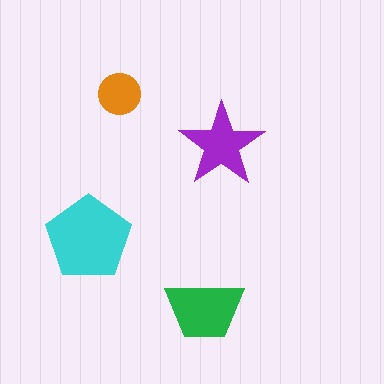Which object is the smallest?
The orange circle.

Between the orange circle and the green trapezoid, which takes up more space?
The green trapezoid.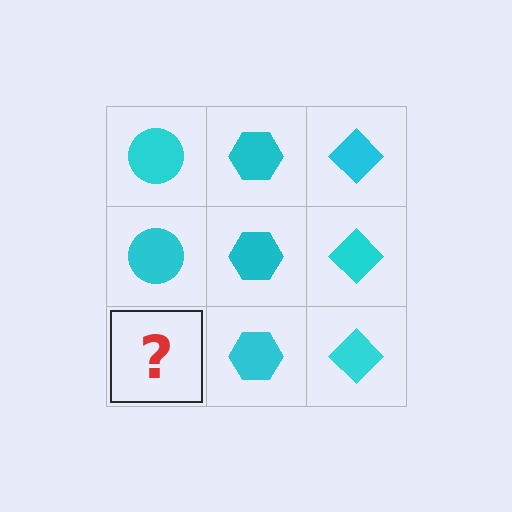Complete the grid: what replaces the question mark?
The question mark should be replaced with a cyan circle.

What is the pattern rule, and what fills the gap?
The rule is that each column has a consistent shape. The gap should be filled with a cyan circle.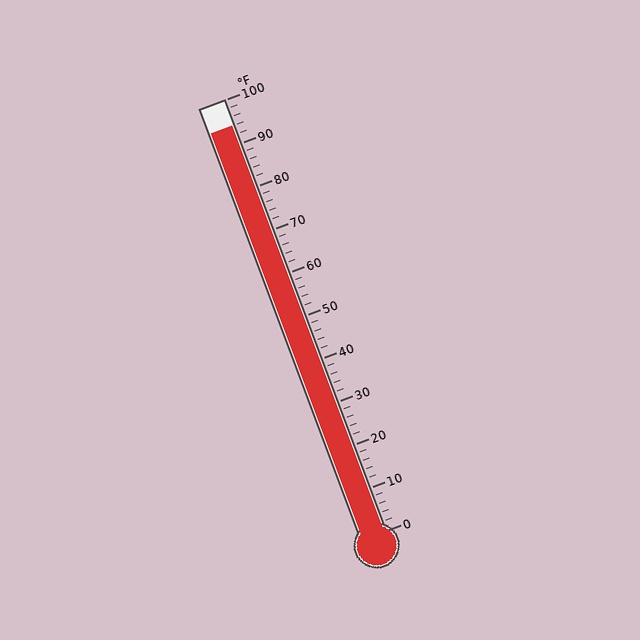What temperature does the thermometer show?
The thermometer shows approximately 94°F.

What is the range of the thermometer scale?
The thermometer scale ranges from 0°F to 100°F.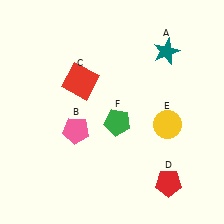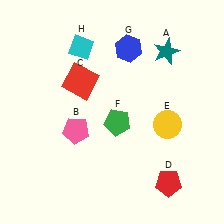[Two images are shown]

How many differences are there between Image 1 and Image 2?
There are 2 differences between the two images.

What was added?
A blue hexagon (G), a cyan diamond (H) were added in Image 2.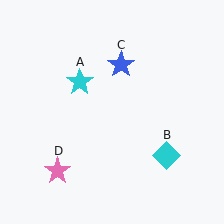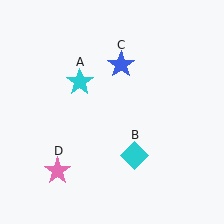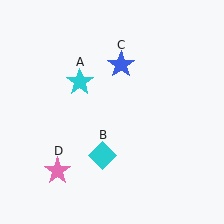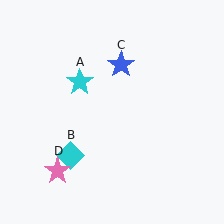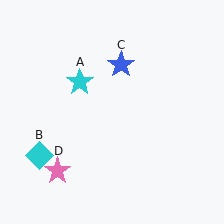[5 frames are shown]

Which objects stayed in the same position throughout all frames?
Cyan star (object A) and blue star (object C) and pink star (object D) remained stationary.